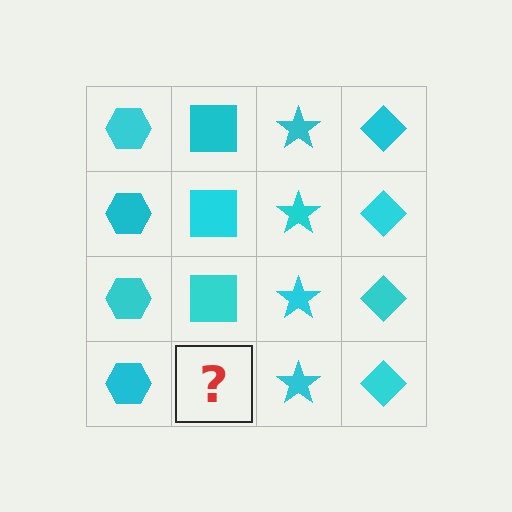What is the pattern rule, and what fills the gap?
The rule is that each column has a consistent shape. The gap should be filled with a cyan square.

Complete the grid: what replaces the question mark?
The question mark should be replaced with a cyan square.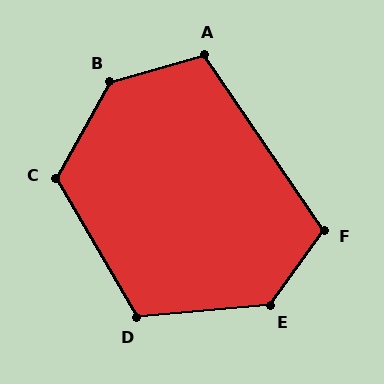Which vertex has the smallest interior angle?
A, at approximately 108 degrees.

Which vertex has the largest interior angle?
B, at approximately 135 degrees.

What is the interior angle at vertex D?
Approximately 115 degrees (obtuse).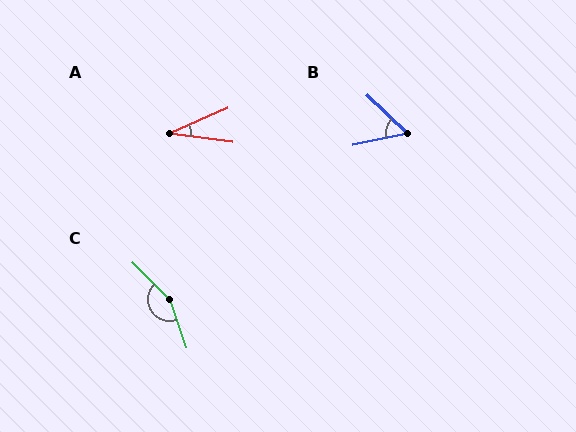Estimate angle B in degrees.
Approximately 56 degrees.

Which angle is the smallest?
A, at approximately 31 degrees.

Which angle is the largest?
C, at approximately 154 degrees.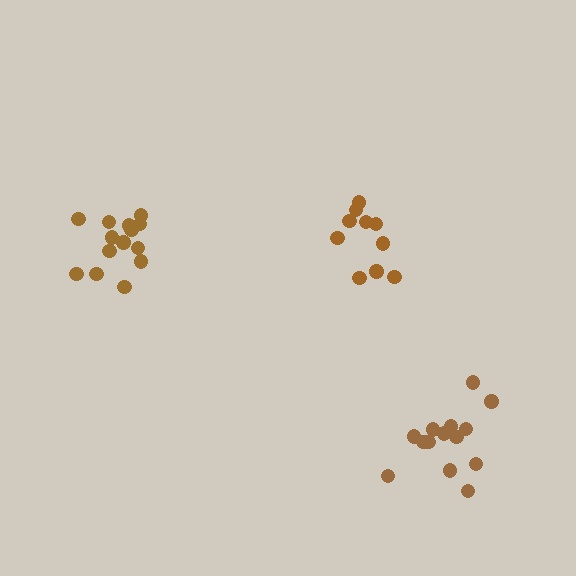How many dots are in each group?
Group 1: 14 dots, Group 2: 14 dots, Group 3: 10 dots (38 total).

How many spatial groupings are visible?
There are 3 spatial groupings.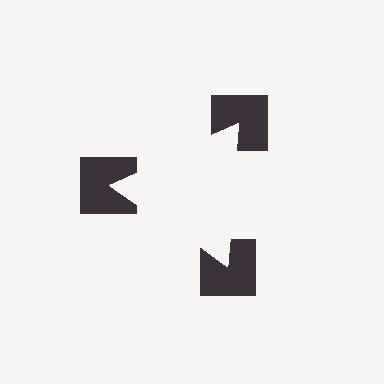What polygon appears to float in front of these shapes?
An illusory triangle — its edges are inferred from the aligned wedge cuts in the notched squares, not physically drawn.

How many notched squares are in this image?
There are 3 — one at each vertex of the illusory triangle.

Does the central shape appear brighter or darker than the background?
It typically appears slightly brighter than the background, even though no actual brightness change is drawn.